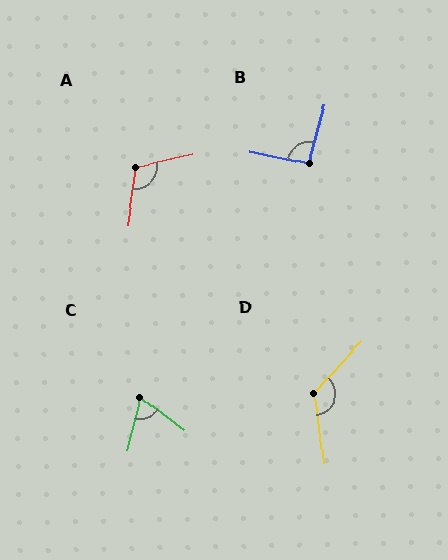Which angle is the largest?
D, at approximately 129 degrees.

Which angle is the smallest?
C, at approximately 67 degrees.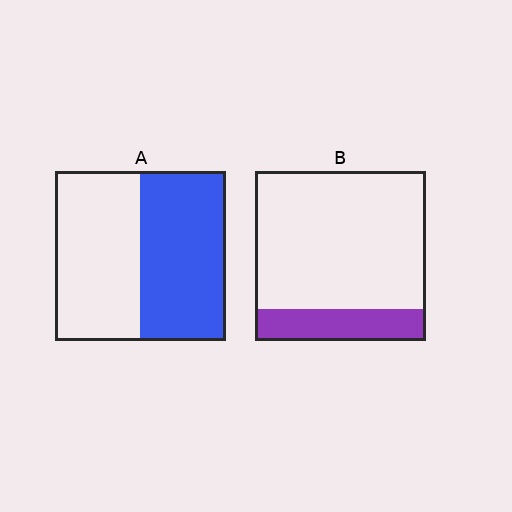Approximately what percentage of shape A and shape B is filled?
A is approximately 50% and B is approximately 20%.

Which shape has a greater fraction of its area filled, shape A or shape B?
Shape A.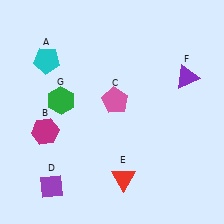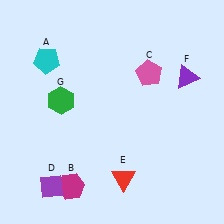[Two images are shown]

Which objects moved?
The objects that moved are: the magenta hexagon (B), the pink pentagon (C).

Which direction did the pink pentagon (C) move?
The pink pentagon (C) moved right.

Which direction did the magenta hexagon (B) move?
The magenta hexagon (B) moved down.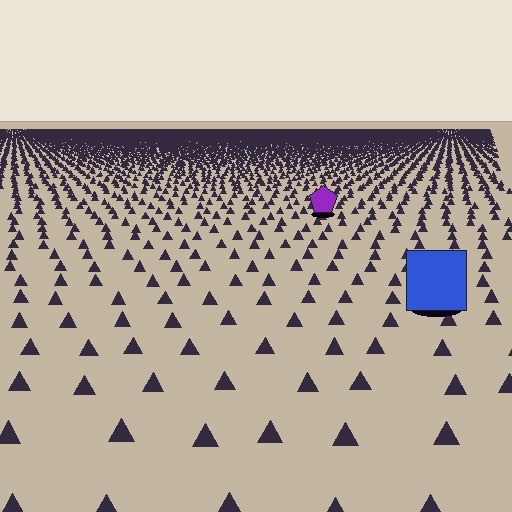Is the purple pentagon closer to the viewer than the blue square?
No. The blue square is closer — you can tell from the texture gradient: the ground texture is coarser near it.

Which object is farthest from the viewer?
The purple pentagon is farthest from the viewer. It appears smaller and the ground texture around it is denser.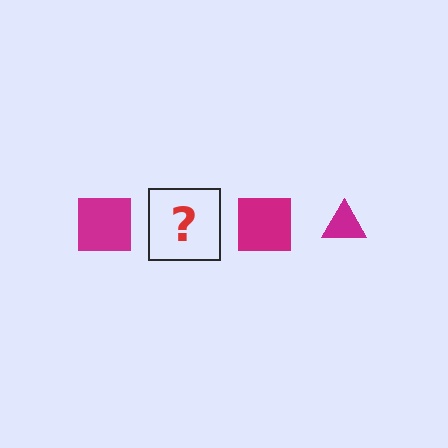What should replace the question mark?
The question mark should be replaced with a magenta triangle.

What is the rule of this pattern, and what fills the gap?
The rule is that the pattern cycles through square, triangle shapes in magenta. The gap should be filled with a magenta triangle.